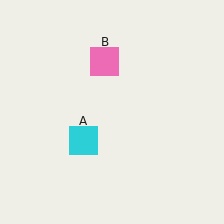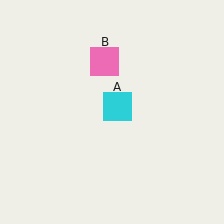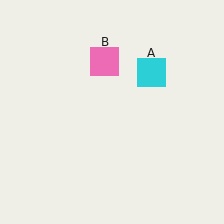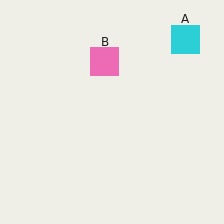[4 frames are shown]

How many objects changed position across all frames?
1 object changed position: cyan square (object A).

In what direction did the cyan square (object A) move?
The cyan square (object A) moved up and to the right.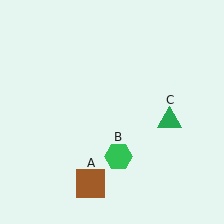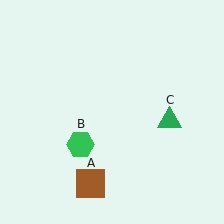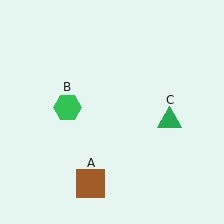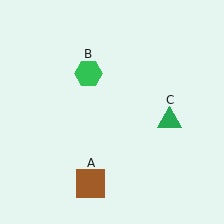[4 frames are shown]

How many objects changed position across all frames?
1 object changed position: green hexagon (object B).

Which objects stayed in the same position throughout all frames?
Brown square (object A) and green triangle (object C) remained stationary.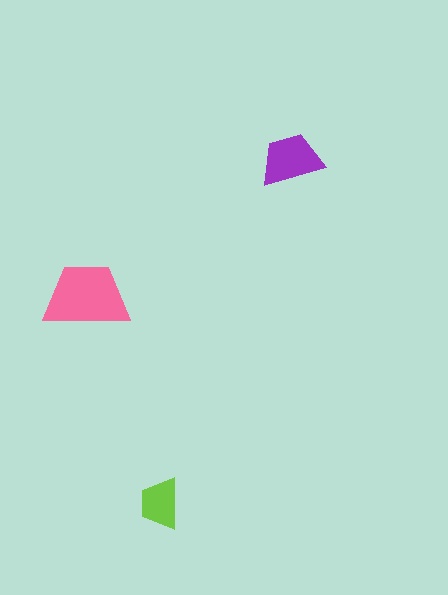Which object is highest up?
The purple trapezoid is topmost.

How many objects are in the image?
There are 3 objects in the image.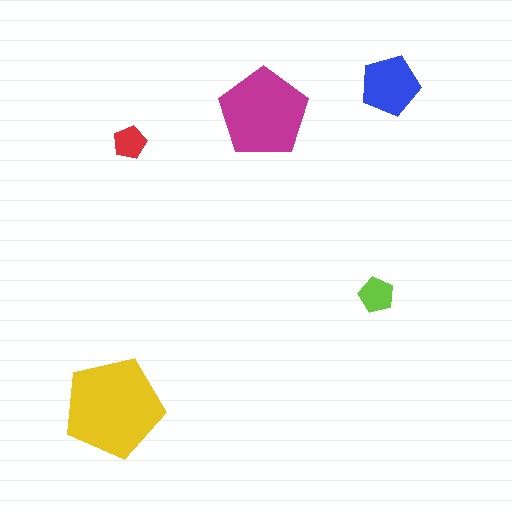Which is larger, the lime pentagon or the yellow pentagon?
The yellow one.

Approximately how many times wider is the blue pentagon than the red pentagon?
About 2 times wider.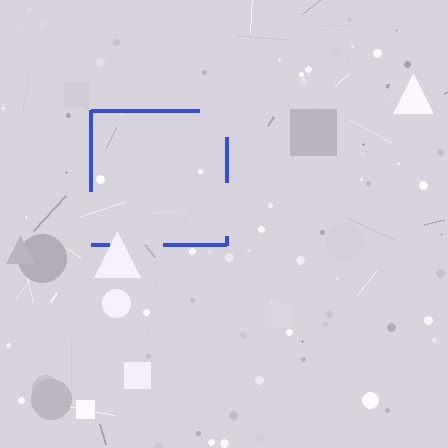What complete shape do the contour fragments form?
The contour fragments form a square.